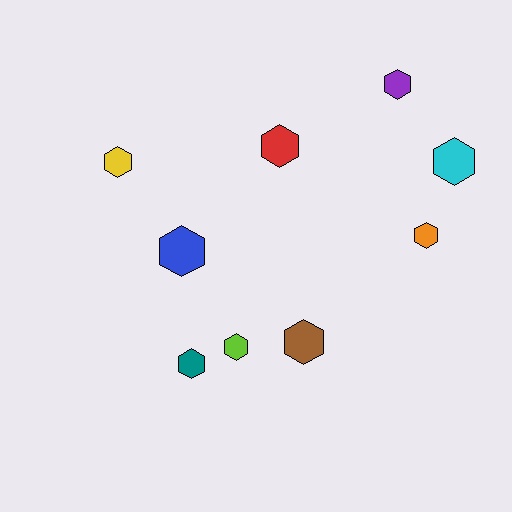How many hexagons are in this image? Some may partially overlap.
There are 9 hexagons.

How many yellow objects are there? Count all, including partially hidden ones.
There is 1 yellow object.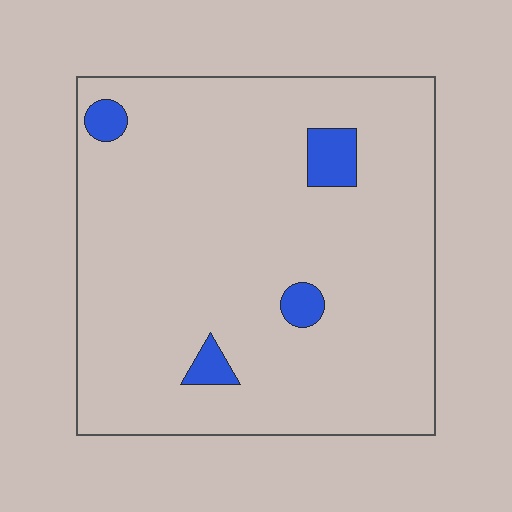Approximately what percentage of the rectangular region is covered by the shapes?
Approximately 5%.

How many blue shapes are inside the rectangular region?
4.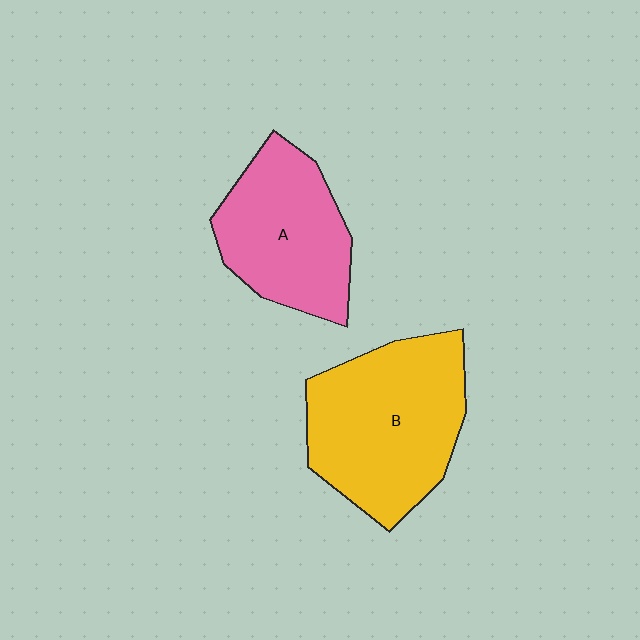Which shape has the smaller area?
Shape A (pink).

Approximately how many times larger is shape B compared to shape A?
Approximately 1.3 times.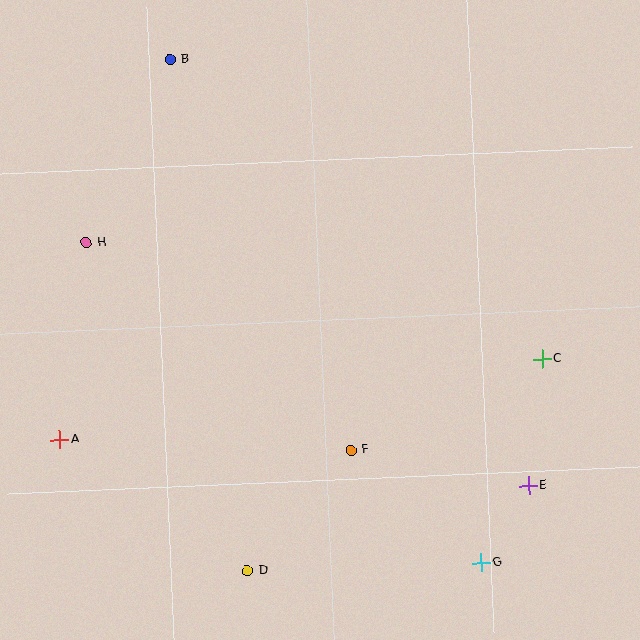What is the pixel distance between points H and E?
The distance between H and E is 505 pixels.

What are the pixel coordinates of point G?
Point G is at (481, 563).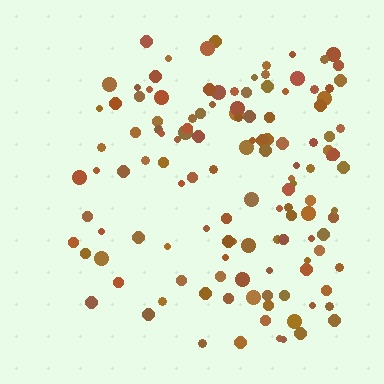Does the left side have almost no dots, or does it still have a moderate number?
Still a moderate number, just noticeably fewer than the right.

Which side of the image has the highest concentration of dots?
The right.